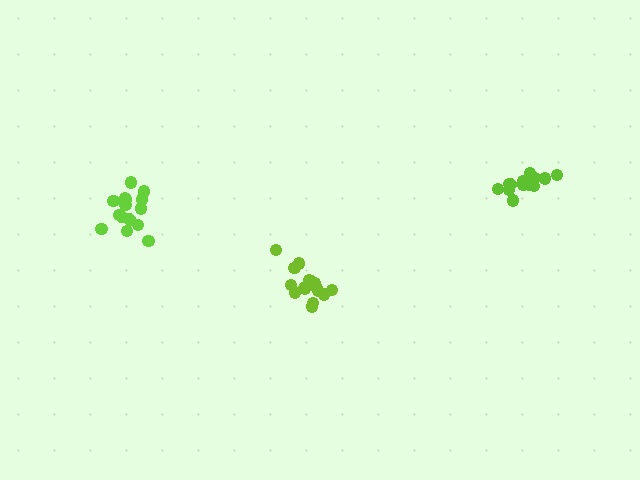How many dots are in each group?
Group 1: 17 dots, Group 2: 14 dots, Group 3: 15 dots (46 total).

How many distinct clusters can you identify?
There are 3 distinct clusters.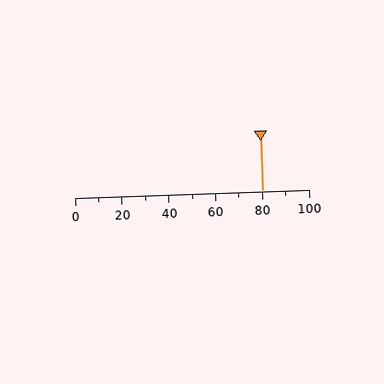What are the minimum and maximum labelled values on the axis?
The axis runs from 0 to 100.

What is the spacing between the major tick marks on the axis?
The major ticks are spaced 20 apart.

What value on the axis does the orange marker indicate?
The marker indicates approximately 80.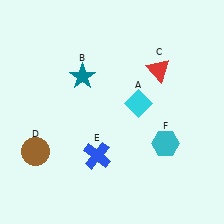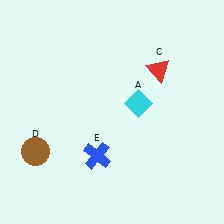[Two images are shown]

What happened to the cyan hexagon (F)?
The cyan hexagon (F) was removed in Image 2. It was in the bottom-right area of Image 1.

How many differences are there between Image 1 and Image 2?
There are 2 differences between the two images.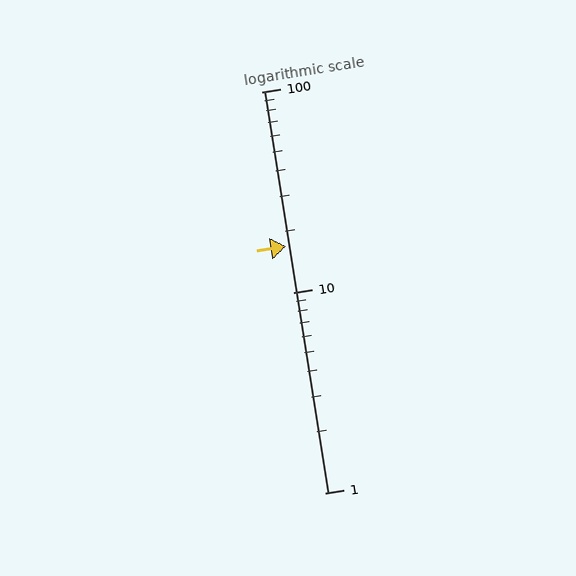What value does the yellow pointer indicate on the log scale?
The pointer indicates approximately 17.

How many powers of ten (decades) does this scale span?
The scale spans 2 decades, from 1 to 100.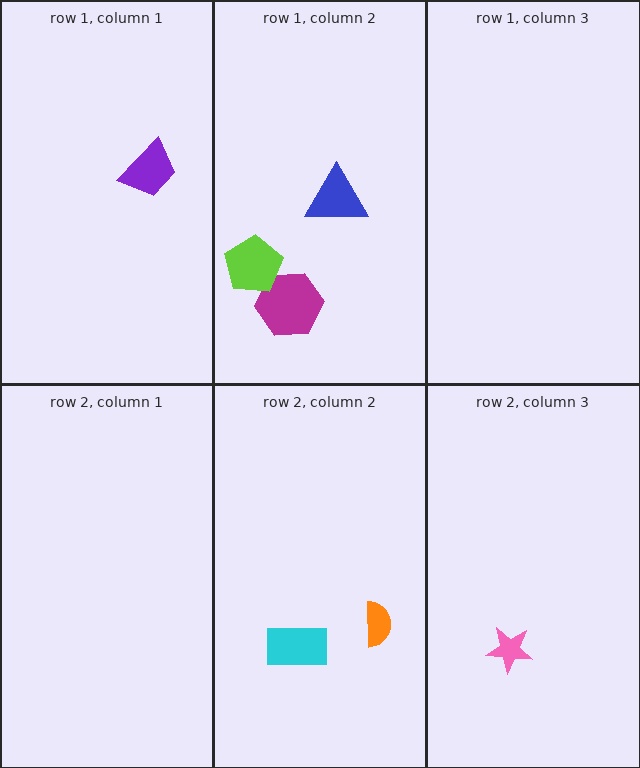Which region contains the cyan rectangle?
The row 2, column 2 region.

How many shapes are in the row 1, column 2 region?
3.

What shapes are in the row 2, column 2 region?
The cyan rectangle, the orange semicircle.